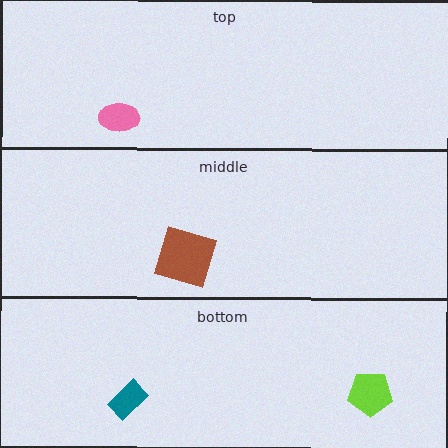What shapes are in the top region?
The pink ellipse.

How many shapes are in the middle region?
1.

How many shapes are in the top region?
1.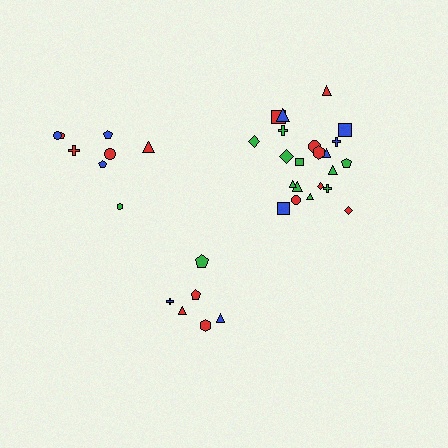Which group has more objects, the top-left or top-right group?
The top-right group.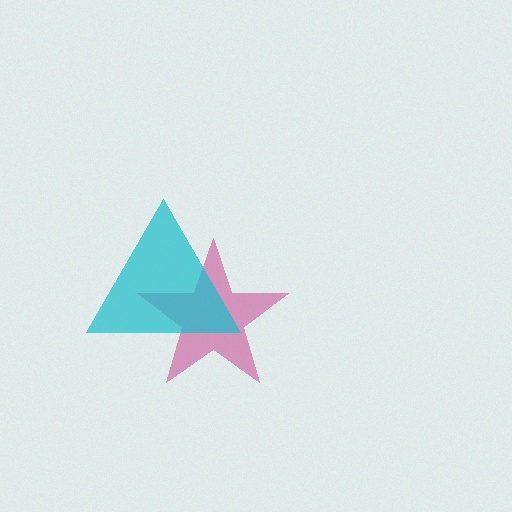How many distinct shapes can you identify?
There are 2 distinct shapes: a magenta star, a cyan triangle.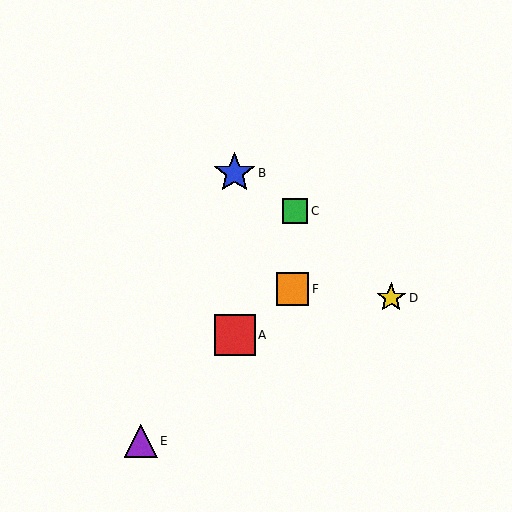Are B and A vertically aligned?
Yes, both are at x≈235.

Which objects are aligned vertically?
Objects A, B are aligned vertically.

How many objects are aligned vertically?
2 objects (A, B) are aligned vertically.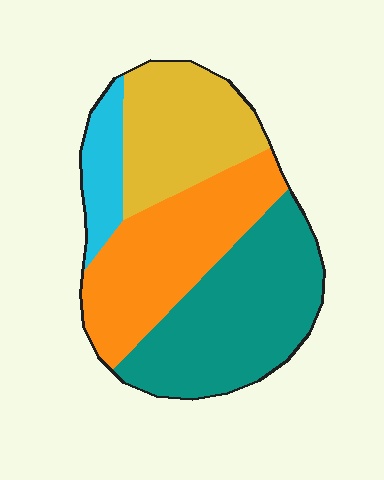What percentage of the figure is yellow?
Yellow takes up about one quarter (1/4) of the figure.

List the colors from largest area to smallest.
From largest to smallest: teal, orange, yellow, cyan.